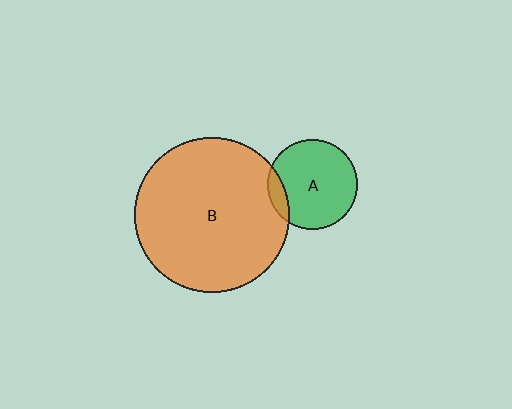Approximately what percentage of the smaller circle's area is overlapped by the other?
Approximately 10%.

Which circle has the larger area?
Circle B (orange).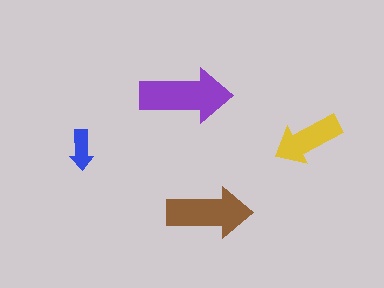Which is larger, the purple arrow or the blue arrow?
The purple one.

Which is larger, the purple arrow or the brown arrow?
The purple one.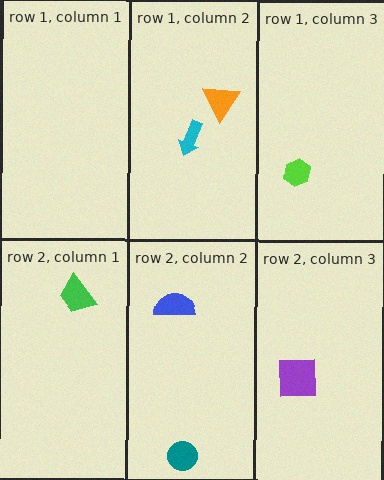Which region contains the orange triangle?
The row 1, column 2 region.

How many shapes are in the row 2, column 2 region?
2.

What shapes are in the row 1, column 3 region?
The lime hexagon.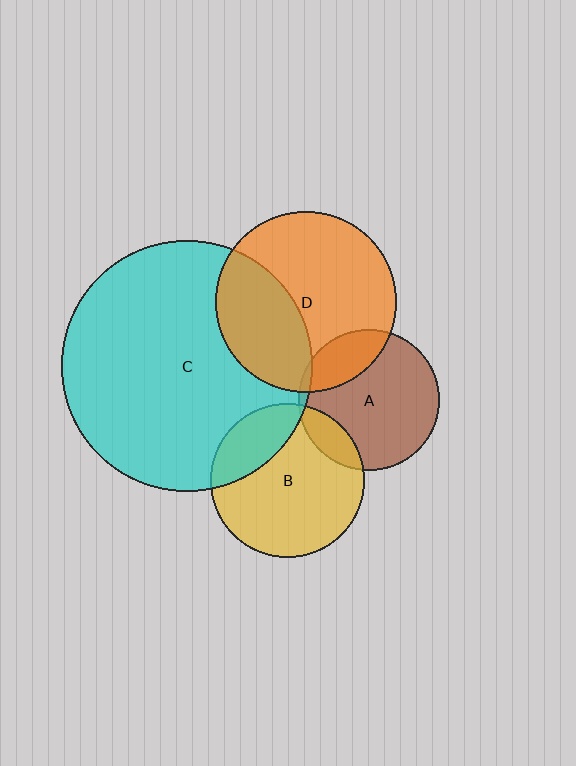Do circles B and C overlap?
Yes.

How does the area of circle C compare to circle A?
Approximately 3.2 times.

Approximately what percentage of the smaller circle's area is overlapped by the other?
Approximately 25%.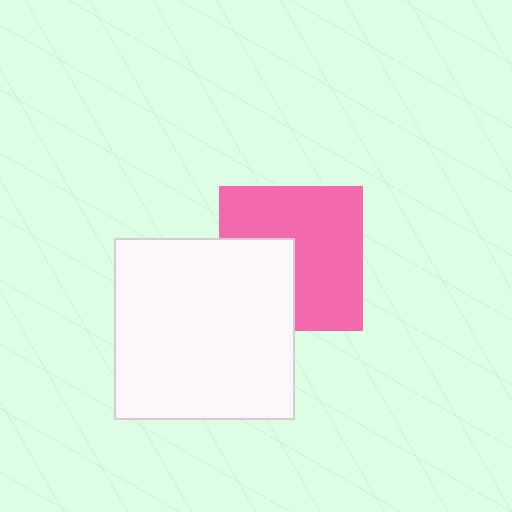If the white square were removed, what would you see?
You would see the complete pink square.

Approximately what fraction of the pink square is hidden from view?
Roughly 34% of the pink square is hidden behind the white square.